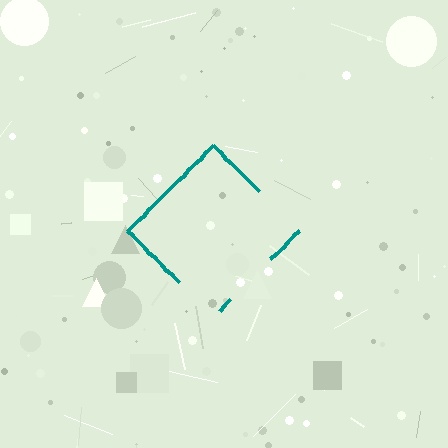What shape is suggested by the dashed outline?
The dashed outline suggests a diamond.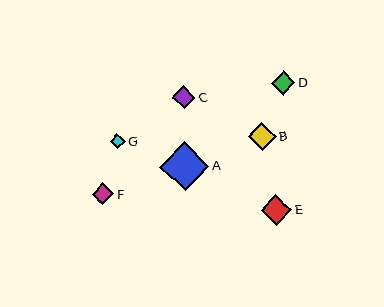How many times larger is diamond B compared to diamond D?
Diamond B is approximately 1.2 times the size of diamond D.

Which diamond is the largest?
Diamond A is the largest with a size of approximately 49 pixels.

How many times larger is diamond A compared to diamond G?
Diamond A is approximately 3.2 times the size of diamond G.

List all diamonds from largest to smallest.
From largest to smallest: A, E, B, D, C, F, G.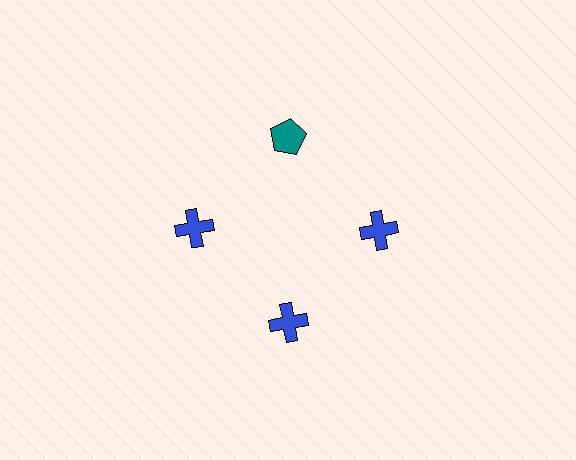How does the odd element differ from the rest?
It differs in both color (teal instead of blue) and shape (pentagon instead of cross).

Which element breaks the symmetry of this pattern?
The teal pentagon at roughly the 12 o'clock position breaks the symmetry. All other shapes are blue crosses.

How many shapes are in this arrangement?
There are 4 shapes arranged in a ring pattern.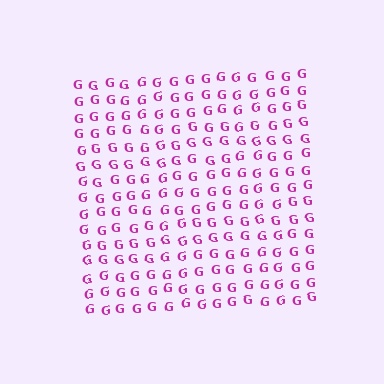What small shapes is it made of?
It is made of small letter G's.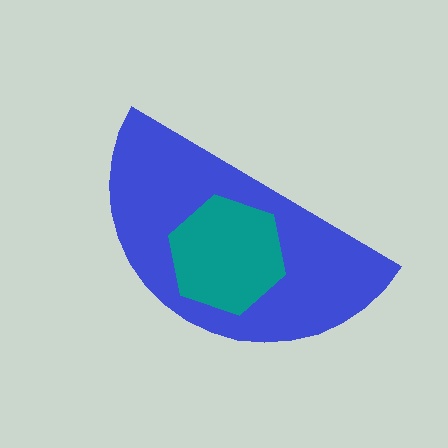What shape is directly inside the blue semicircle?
The teal hexagon.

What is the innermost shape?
The teal hexagon.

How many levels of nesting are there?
2.